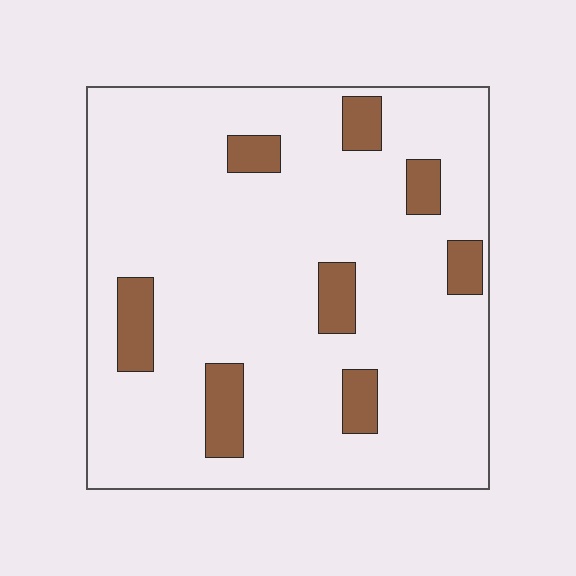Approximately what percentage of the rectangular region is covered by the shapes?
Approximately 15%.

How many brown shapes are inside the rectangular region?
8.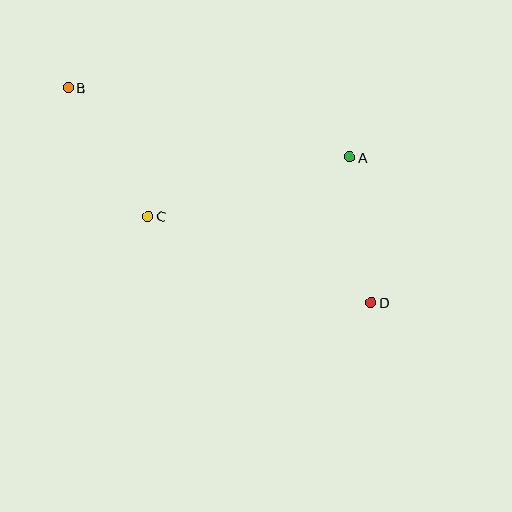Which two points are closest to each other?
Points A and D are closest to each other.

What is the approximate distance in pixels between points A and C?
The distance between A and C is approximately 210 pixels.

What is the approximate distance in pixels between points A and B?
The distance between A and B is approximately 290 pixels.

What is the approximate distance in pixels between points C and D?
The distance between C and D is approximately 239 pixels.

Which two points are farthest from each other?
Points B and D are farthest from each other.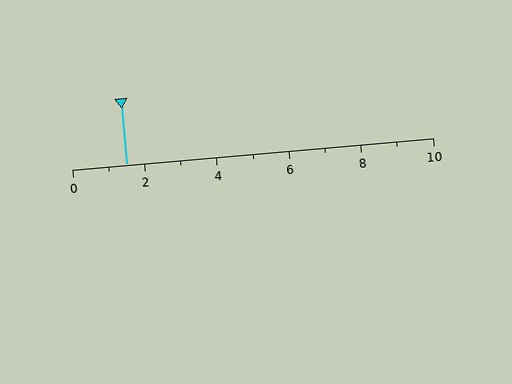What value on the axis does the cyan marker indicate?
The marker indicates approximately 1.5.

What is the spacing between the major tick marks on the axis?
The major ticks are spaced 2 apart.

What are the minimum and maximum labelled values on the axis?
The axis runs from 0 to 10.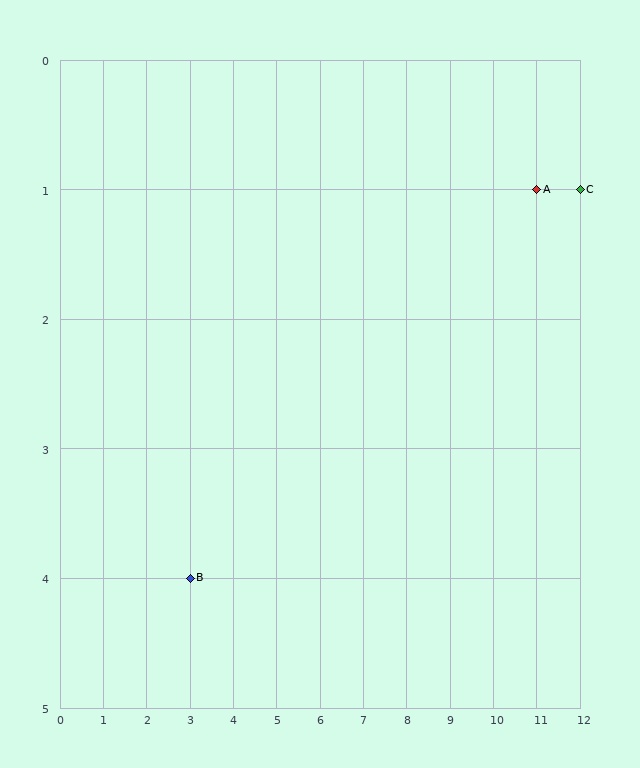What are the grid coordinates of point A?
Point A is at grid coordinates (11, 1).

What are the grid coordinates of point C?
Point C is at grid coordinates (12, 1).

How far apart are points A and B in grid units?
Points A and B are 8 columns and 3 rows apart (about 8.5 grid units diagonally).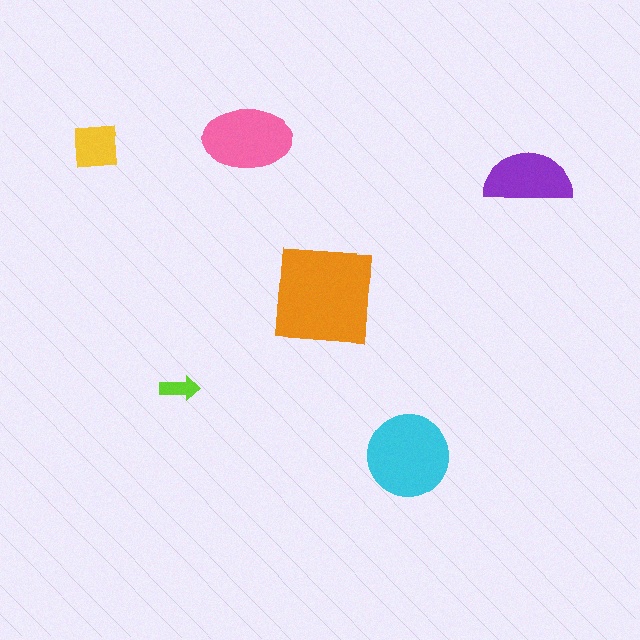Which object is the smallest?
The lime arrow.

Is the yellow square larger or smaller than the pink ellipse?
Smaller.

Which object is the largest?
The orange square.